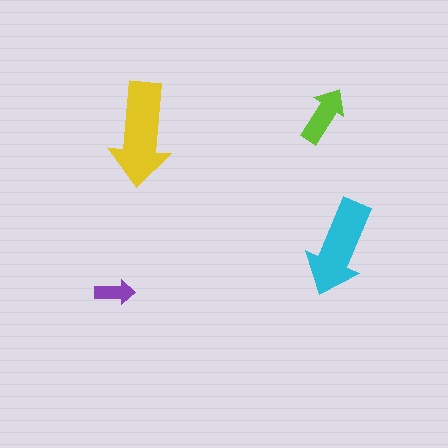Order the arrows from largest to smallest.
the yellow one, the cyan one, the lime one, the purple one.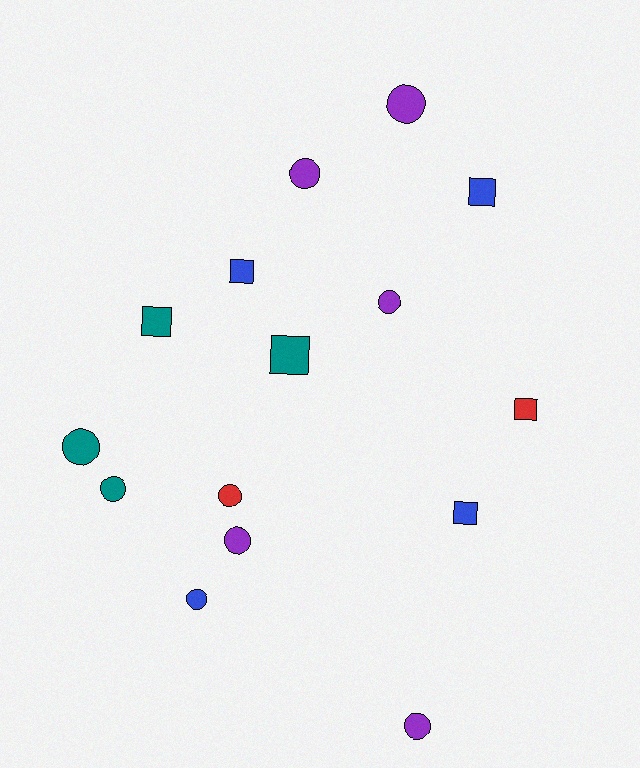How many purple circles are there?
There are 5 purple circles.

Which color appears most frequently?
Purple, with 5 objects.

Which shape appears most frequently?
Circle, with 9 objects.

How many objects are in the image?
There are 15 objects.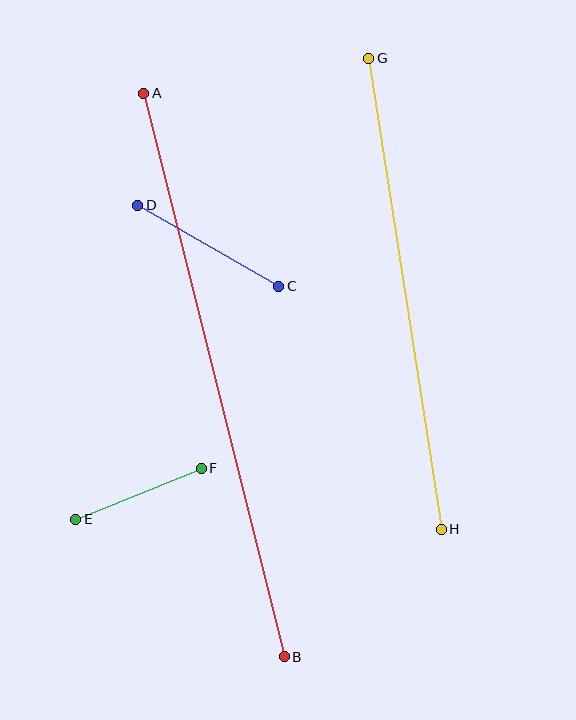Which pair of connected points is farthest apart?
Points A and B are farthest apart.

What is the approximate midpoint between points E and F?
The midpoint is at approximately (139, 494) pixels.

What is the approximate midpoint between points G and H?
The midpoint is at approximately (405, 294) pixels.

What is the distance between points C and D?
The distance is approximately 162 pixels.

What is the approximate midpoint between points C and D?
The midpoint is at approximately (208, 246) pixels.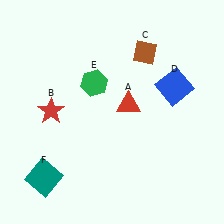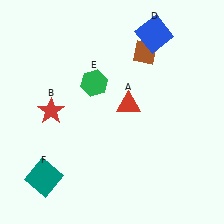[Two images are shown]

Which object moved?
The blue square (D) moved up.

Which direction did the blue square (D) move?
The blue square (D) moved up.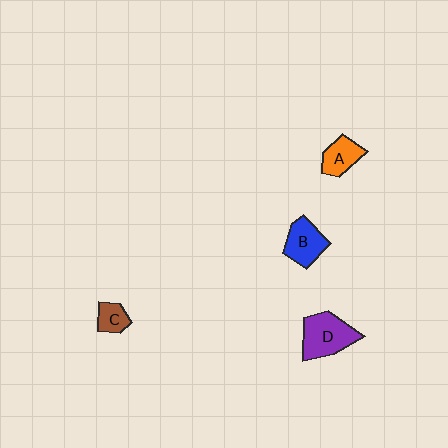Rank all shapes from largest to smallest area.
From largest to smallest: D (purple), B (blue), A (orange), C (brown).